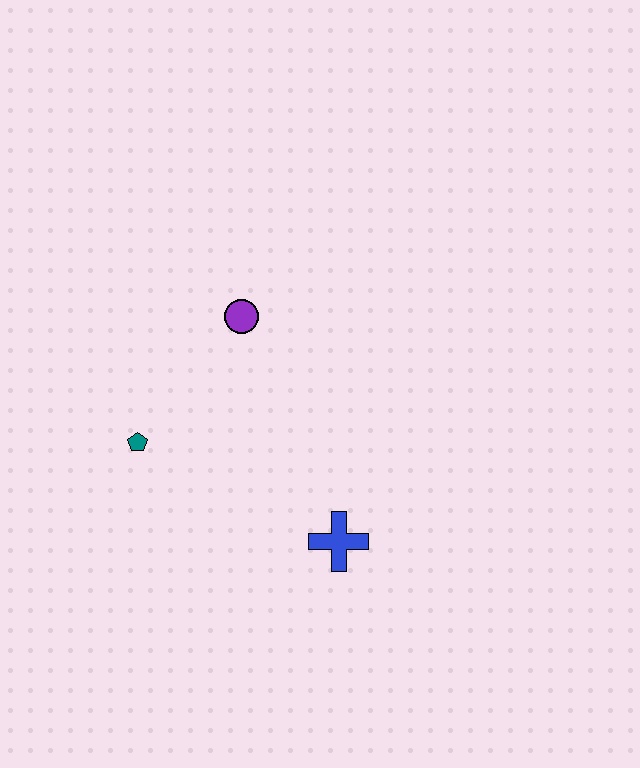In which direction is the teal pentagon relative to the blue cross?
The teal pentagon is to the left of the blue cross.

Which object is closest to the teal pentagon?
The purple circle is closest to the teal pentagon.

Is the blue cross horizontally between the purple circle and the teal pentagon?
No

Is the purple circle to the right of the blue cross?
No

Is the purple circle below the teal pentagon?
No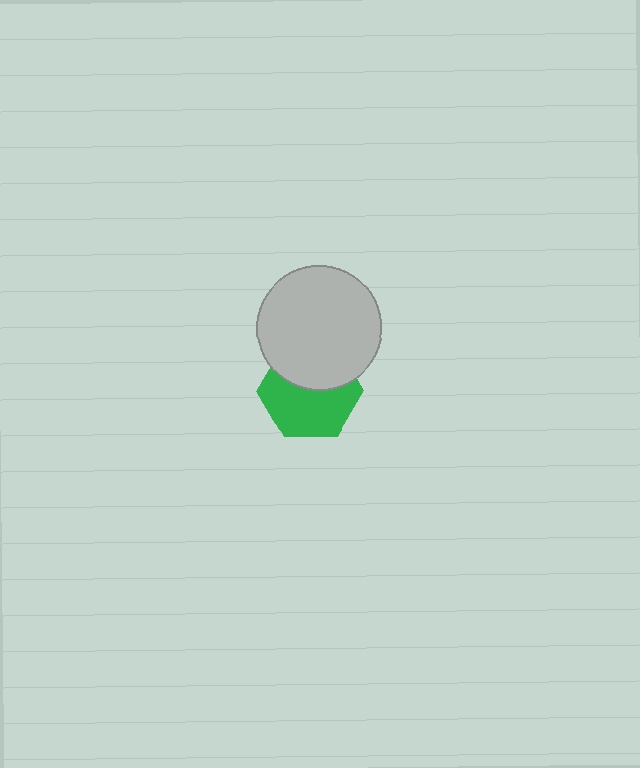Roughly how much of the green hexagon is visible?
About half of it is visible (roughly 59%).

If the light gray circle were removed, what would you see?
You would see the complete green hexagon.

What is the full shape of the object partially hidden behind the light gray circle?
The partially hidden object is a green hexagon.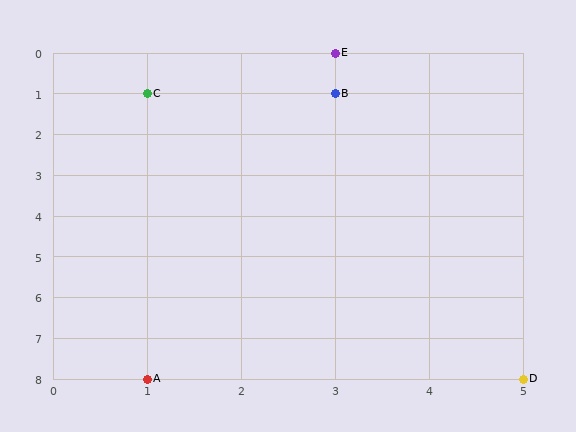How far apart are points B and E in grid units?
Points B and E are 1 row apart.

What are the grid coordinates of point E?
Point E is at grid coordinates (3, 0).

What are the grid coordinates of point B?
Point B is at grid coordinates (3, 1).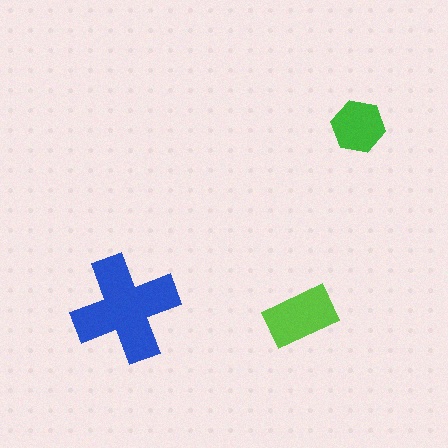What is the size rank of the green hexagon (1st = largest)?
3rd.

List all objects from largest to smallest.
The blue cross, the lime rectangle, the green hexagon.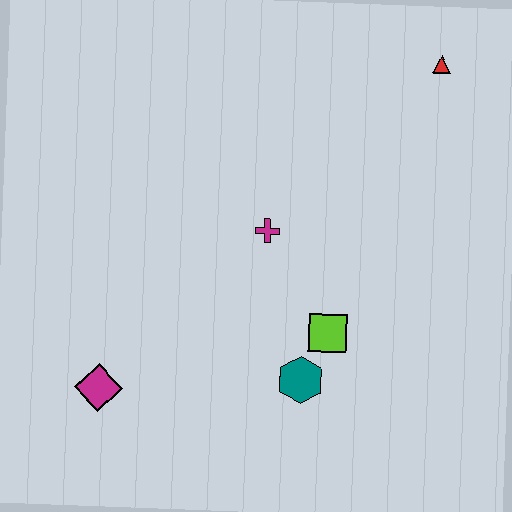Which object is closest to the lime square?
The teal hexagon is closest to the lime square.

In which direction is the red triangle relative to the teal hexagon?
The red triangle is above the teal hexagon.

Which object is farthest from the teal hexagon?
The red triangle is farthest from the teal hexagon.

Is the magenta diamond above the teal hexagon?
No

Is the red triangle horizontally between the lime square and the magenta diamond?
No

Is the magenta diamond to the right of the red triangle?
No